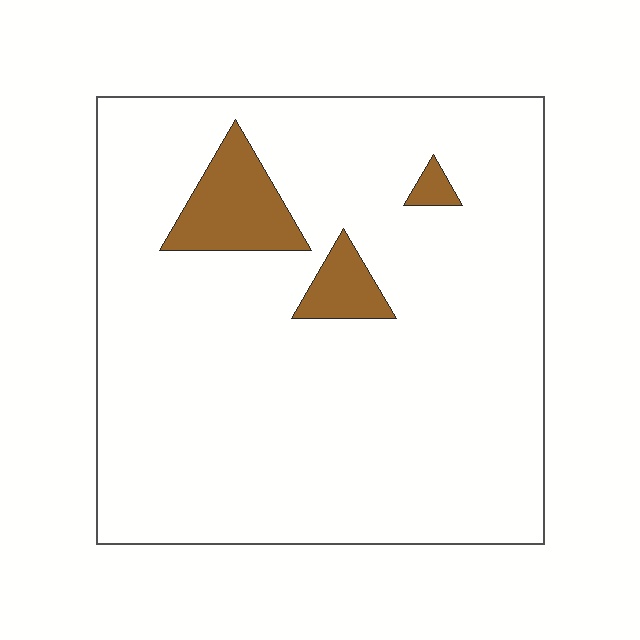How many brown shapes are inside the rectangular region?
3.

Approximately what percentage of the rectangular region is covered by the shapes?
Approximately 10%.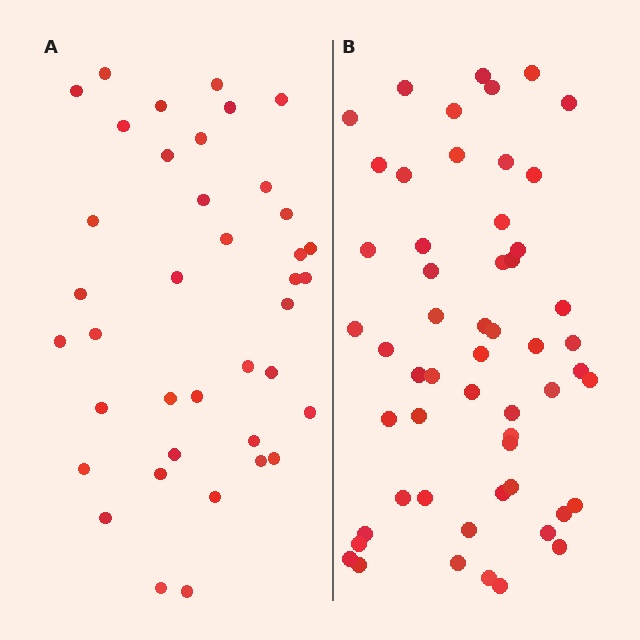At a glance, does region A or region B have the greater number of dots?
Region B (the right region) has more dots.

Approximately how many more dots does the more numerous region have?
Region B has approximately 15 more dots than region A.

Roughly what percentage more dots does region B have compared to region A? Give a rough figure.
About 40% more.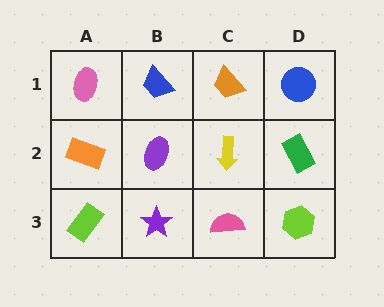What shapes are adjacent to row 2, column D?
A blue circle (row 1, column D), a lime hexagon (row 3, column D), a yellow arrow (row 2, column C).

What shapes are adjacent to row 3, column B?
A purple ellipse (row 2, column B), a lime rectangle (row 3, column A), a pink semicircle (row 3, column C).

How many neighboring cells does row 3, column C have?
3.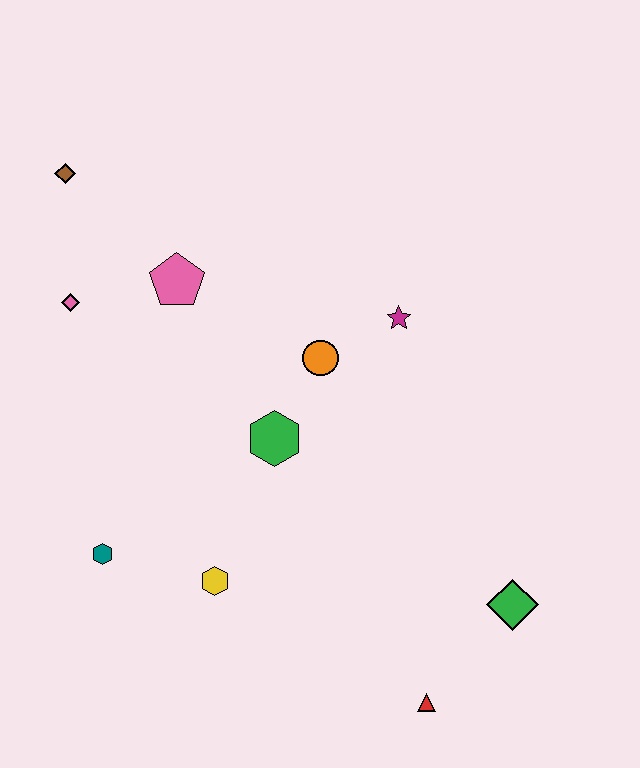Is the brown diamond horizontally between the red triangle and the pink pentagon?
No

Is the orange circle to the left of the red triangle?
Yes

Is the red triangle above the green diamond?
No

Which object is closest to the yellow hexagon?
The teal hexagon is closest to the yellow hexagon.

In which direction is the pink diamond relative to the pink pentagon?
The pink diamond is to the left of the pink pentagon.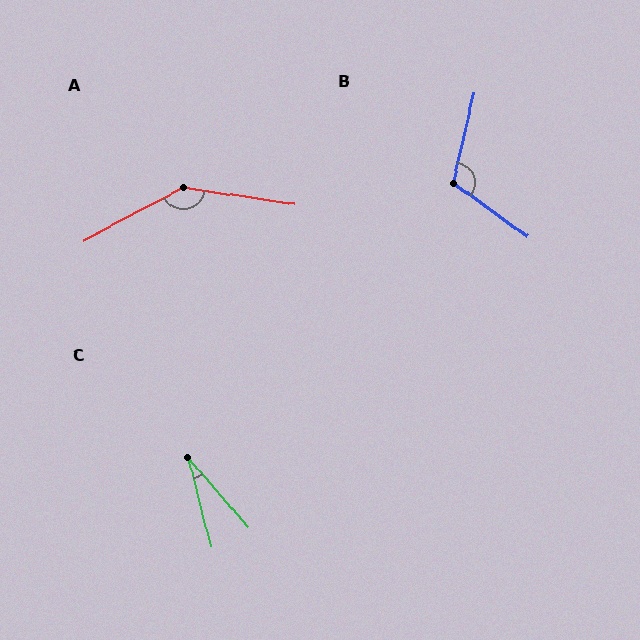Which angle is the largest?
A, at approximately 143 degrees.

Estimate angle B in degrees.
Approximately 113 degrees.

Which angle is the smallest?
C, at approximately 26 degrees.